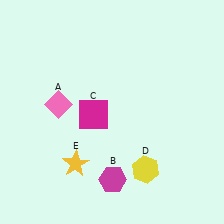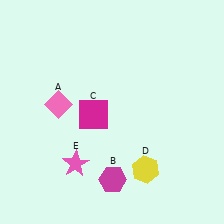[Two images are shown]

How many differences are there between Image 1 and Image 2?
There is 1 difference between the two images.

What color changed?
The star (E) changed from yellow in Image 1 to pink in Image 2.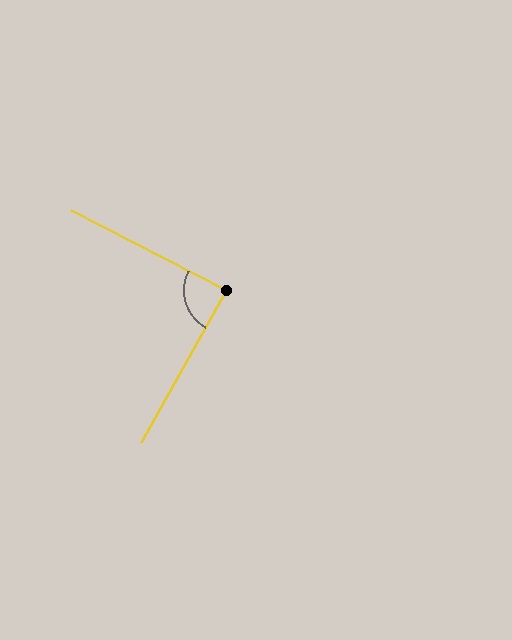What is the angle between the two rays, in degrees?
Approximately 88 degrees.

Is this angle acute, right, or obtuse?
It is approximately a right angle.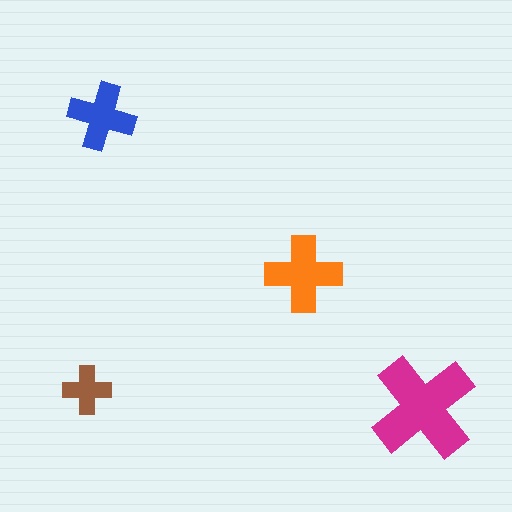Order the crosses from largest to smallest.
the magenta one, the orange one, the blue one, the brown one.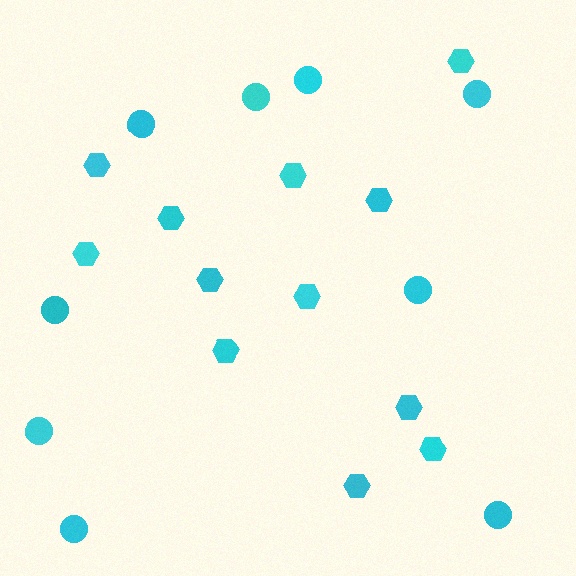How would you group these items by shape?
There are 2 groups: one group of circles (9) and one group of hexagons (12).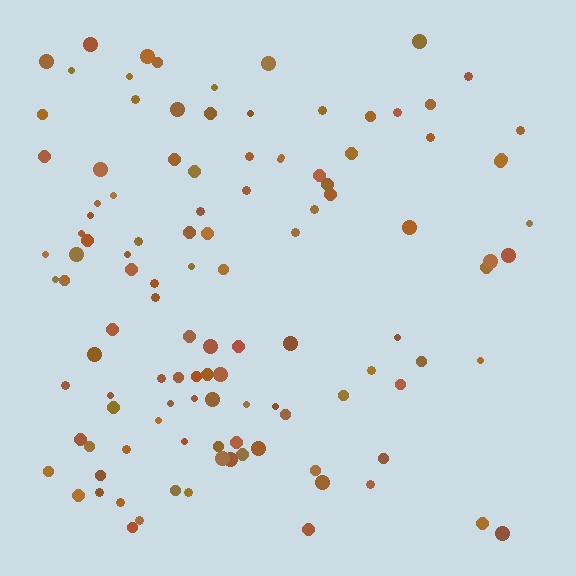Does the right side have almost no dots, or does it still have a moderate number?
Still a moderate number, just noticeably fewer than the left.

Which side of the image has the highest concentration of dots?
The left.